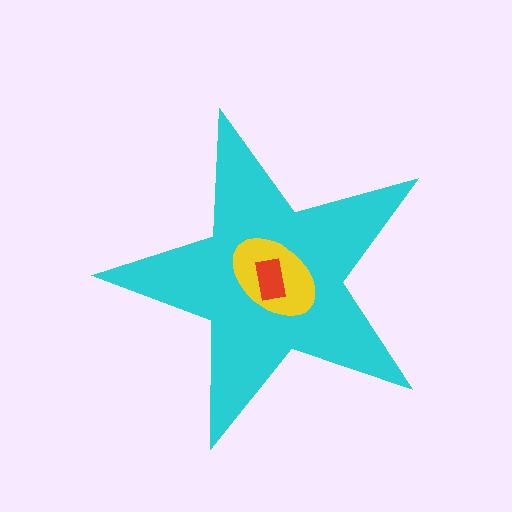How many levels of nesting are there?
3.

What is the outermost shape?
The cyan star.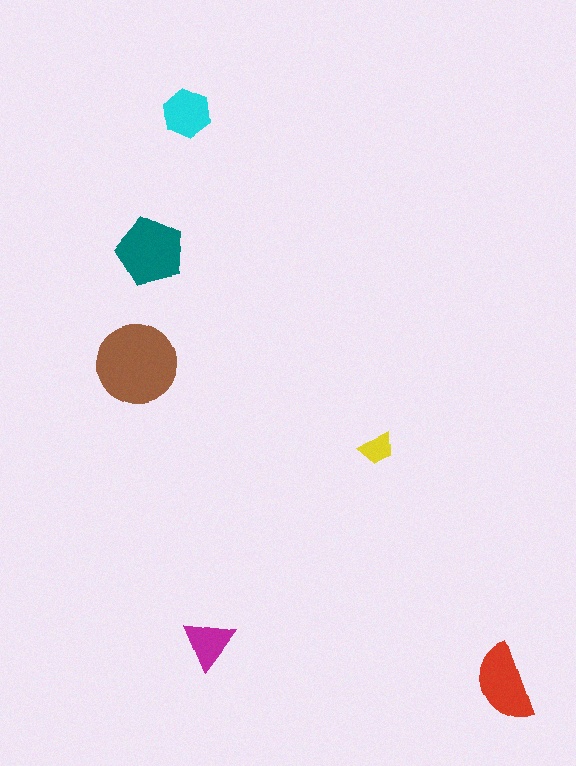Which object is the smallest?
The yellow trapezoid.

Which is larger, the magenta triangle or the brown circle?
The brown circle.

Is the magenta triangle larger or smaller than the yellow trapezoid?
Larger.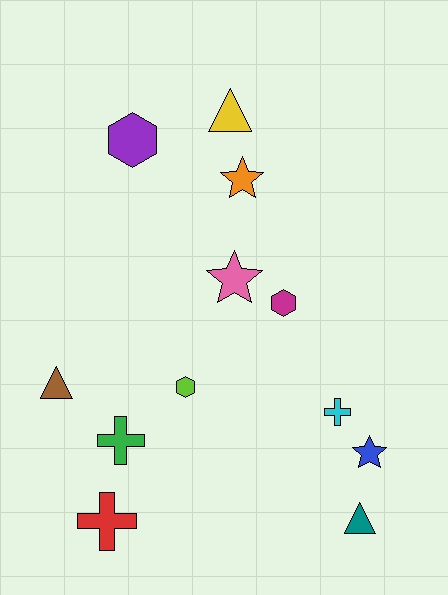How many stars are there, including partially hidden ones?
There are 3 stars.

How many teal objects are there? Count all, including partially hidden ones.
There is 1 teal object.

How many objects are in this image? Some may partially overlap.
There are 12 objects.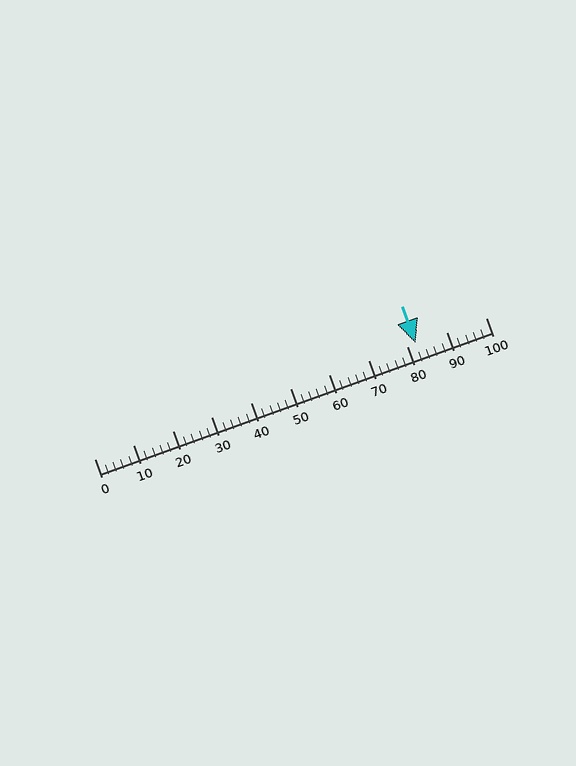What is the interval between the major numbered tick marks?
The major tick marks are spaced 10 units apart.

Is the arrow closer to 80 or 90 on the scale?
The arrow is closer to 80.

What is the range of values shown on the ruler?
The ruler shows values from 0 to 100.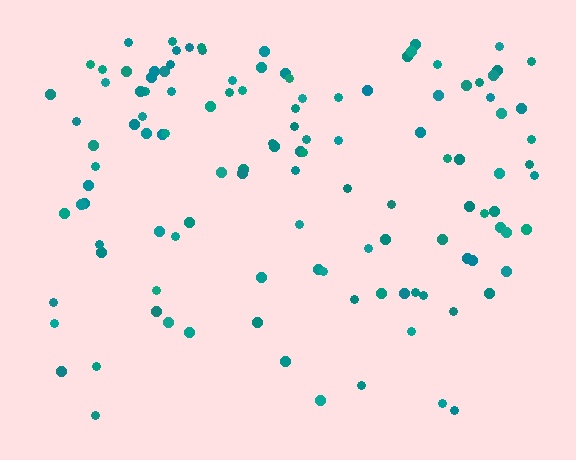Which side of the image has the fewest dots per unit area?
The bottom.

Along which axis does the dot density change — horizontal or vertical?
Vertical.